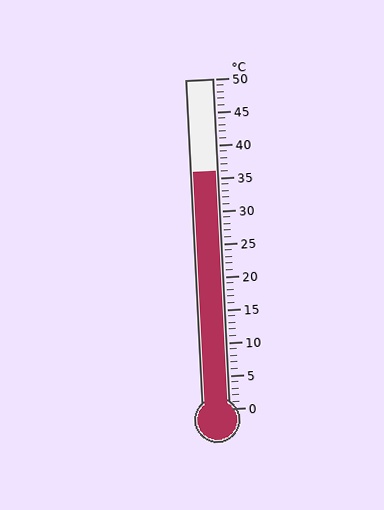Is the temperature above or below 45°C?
The temperature is below 45°C.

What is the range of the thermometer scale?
The thermometer scale ranges from 0°C to 50°C.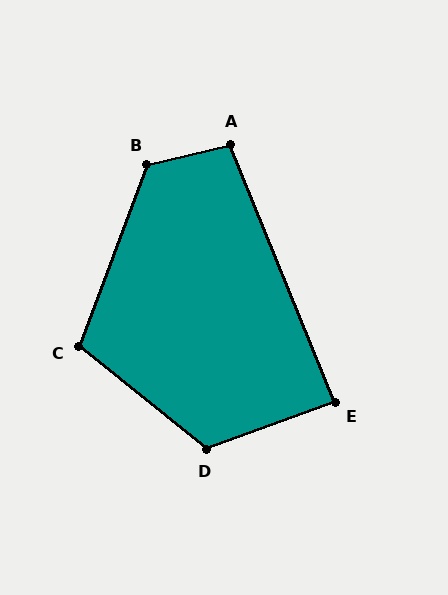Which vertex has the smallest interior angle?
E, at approximately 88 degrees.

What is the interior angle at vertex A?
Approximately 98 degrees (obtuse).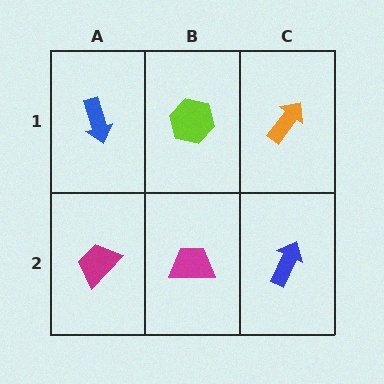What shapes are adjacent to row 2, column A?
A blue arrow (row 1, column A), a magenta trapezoid (row 2, column B).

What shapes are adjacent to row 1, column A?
A magenta trapezoid (row 2, column A), a lime hexagon (row 1, column B).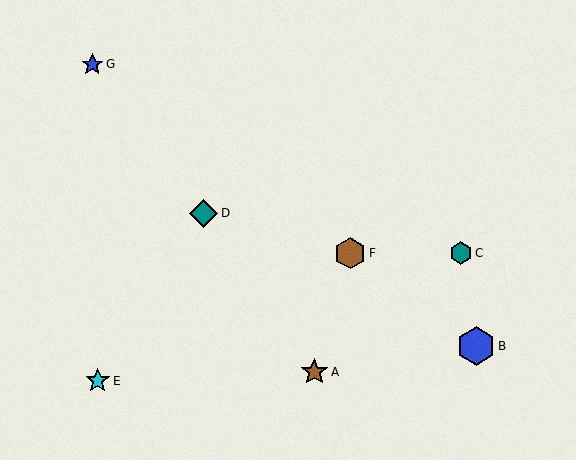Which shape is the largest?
The blue hexagon (labeled B) is the largest.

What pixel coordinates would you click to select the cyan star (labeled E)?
Click at (98, 381) to select the cyan star E.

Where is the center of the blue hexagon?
The center of the blue hexagon is at (476, 346).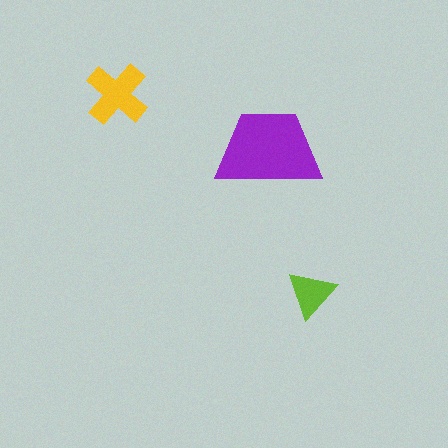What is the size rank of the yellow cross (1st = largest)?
2nd.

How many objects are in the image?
There are 3 objects in the image.